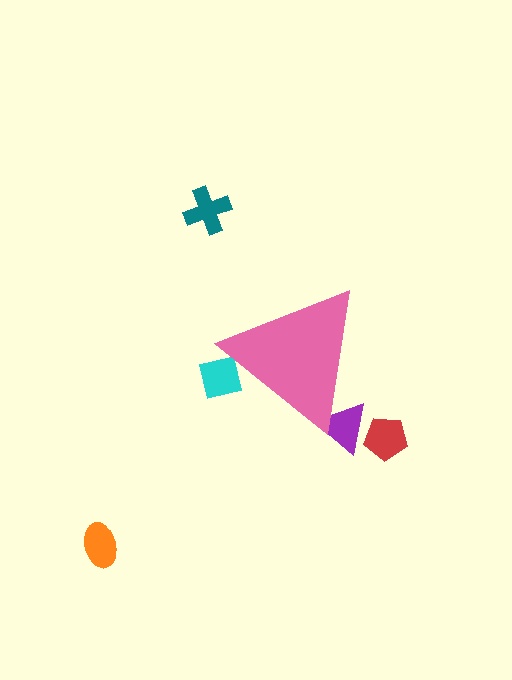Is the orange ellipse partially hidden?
No, the orange ellipse is fully visible.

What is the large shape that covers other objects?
A pink triangle.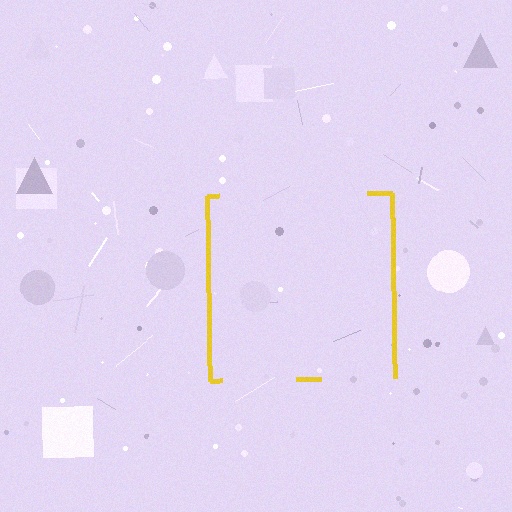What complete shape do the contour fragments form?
The contour fragments form a square.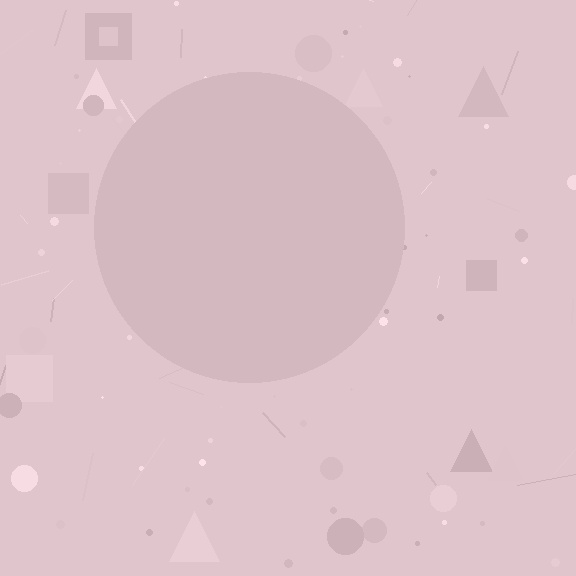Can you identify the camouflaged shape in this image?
The camouflaged shape is a circle.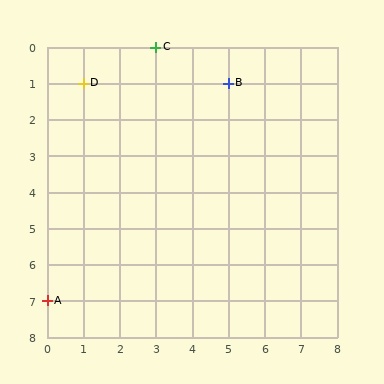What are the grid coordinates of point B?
Point B is at grid coordinates (5, 1).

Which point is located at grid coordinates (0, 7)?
Point A is at (0, 7).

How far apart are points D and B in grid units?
Points D and B are 4 columns apart.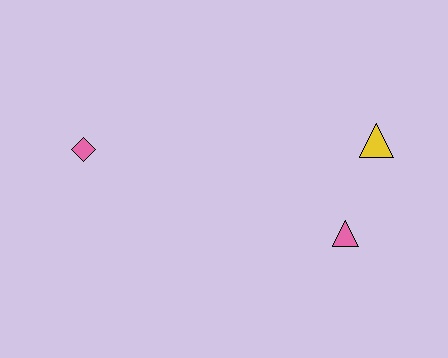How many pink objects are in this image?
There are 2 pink objects.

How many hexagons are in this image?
There are no hexagons.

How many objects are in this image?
There are 3 objects.